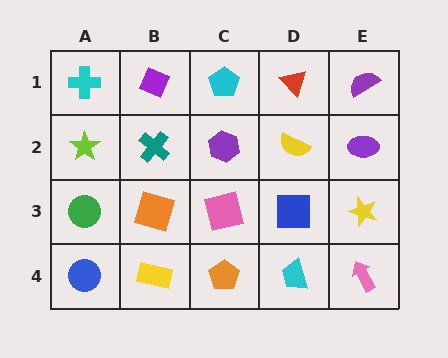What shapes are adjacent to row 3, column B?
A teal cross (row 2, column B), a yellow rectangle (row 4, column B), a green circle (row 3, column A), a pink square (row 3, column C).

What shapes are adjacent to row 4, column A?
A green circle (row 3, column A), a yellow rectangle (row 4, column B).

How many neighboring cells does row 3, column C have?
4.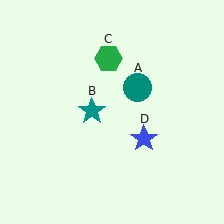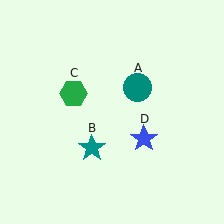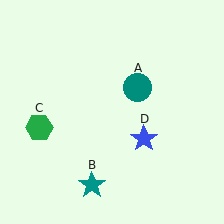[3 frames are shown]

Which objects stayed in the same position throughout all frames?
Teal circle (object A) and blue star (object D) remained stationary.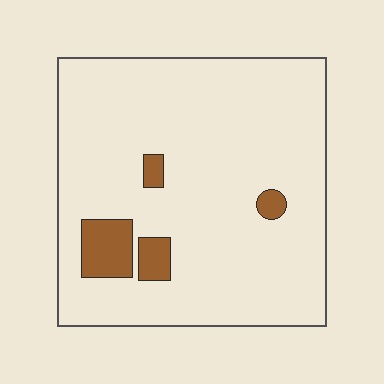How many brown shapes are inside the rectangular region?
4.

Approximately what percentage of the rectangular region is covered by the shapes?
Approximately 10%.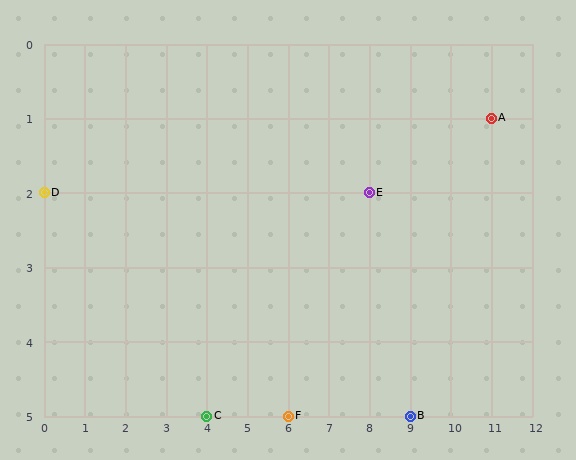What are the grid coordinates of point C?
Point C is at grid coordinates (4, 5).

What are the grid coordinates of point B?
Point B is at grid coordinates (9, 5).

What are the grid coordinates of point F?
Point F is at grid coordinates (6, 5).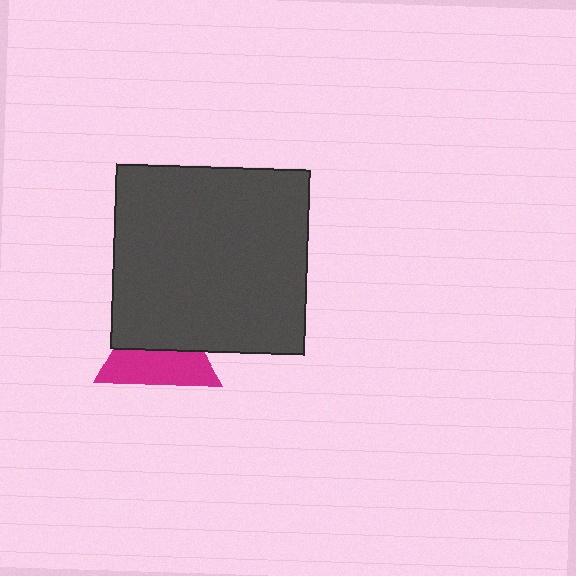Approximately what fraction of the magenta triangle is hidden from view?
Roughly 49% of the magenta triangle is hidden behind the dark gray rectangle.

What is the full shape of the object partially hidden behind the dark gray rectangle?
The partially hidden object is a magenta triangle.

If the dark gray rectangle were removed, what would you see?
You would see the complete magenta triangle.